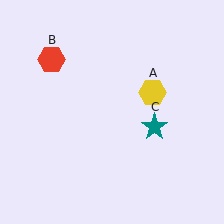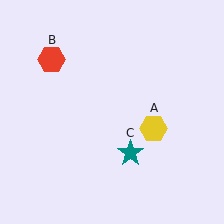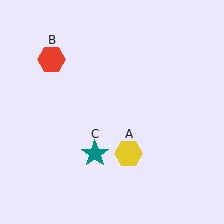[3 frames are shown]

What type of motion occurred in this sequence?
The yellow hexagon (object A), teal star (object C) rotated clockwise around the center of the scene.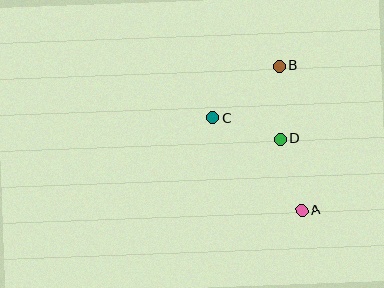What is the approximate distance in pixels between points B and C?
The distance between B and C is approximately 85 pixels.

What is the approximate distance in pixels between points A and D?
The distance between A and D is approximately 75 pixels.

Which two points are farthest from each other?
Points A and B are farthest from each other.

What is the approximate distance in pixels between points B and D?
The distance between B and D is approximately 73 pixels.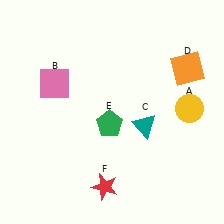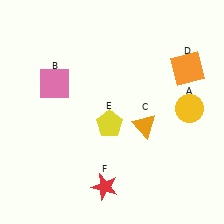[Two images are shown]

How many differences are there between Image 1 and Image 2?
There are 2 differences between the two images.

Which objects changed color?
C changed from teal to orange. E changed from green to yellow.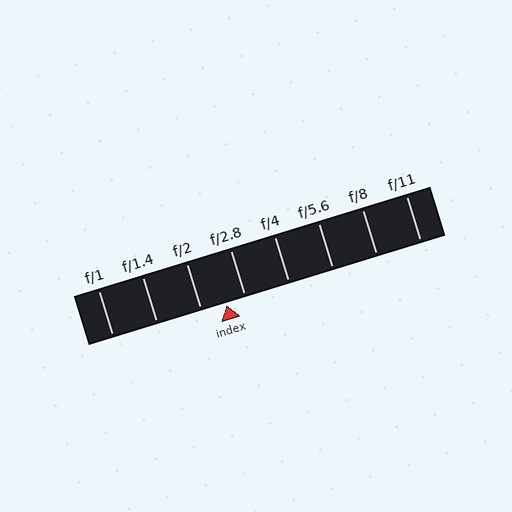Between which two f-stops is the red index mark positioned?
The index mark is between f/2 and f/2.8.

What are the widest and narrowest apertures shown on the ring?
The widest aperture shown is f/1 and the narrowest is f/11.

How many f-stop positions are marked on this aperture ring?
There are 8 f-stop positions marked.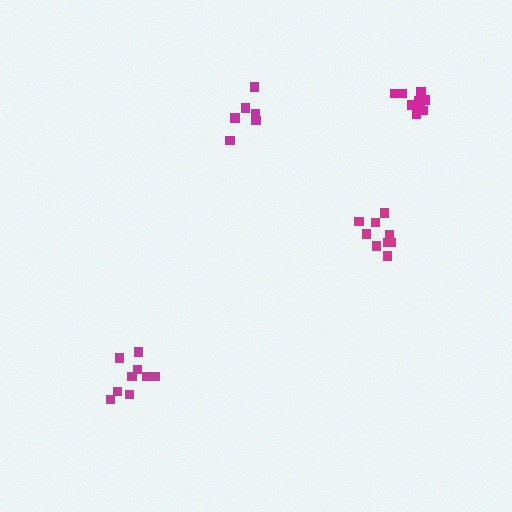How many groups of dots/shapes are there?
There are 4 groups.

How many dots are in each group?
Group 1: 6 dots, Group 2: 10 dots, Group 3: 9 dots, Group 4: 11 dots (36 total).